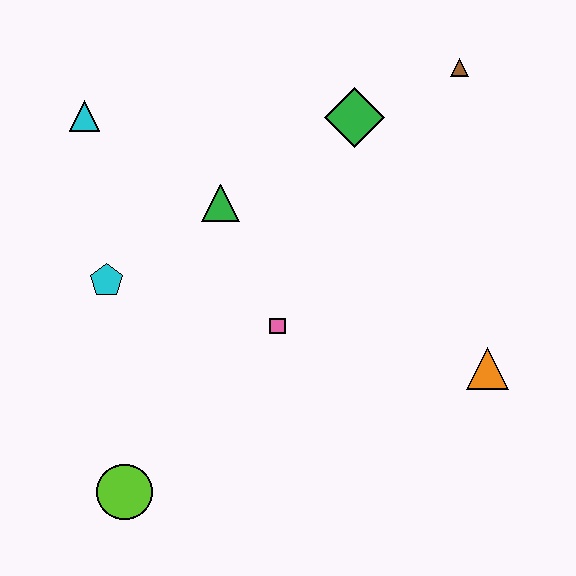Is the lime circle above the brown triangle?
No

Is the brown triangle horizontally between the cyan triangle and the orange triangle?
Yes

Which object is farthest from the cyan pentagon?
The brown triangle is farthest from the cyan pentagon.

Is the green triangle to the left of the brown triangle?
Yes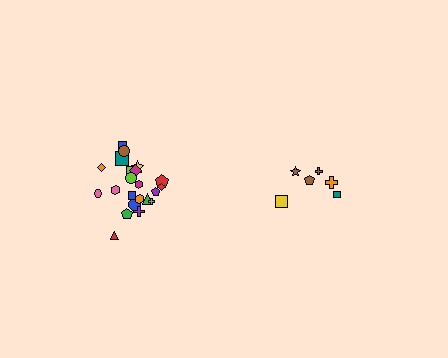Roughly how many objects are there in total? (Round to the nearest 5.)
Roughly 30 objects in total.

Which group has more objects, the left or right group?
The left group.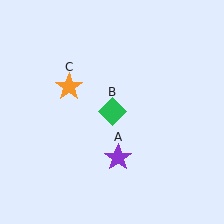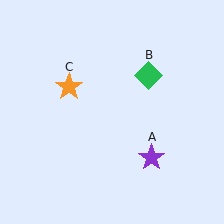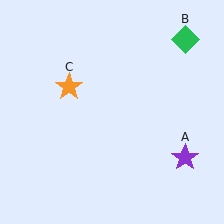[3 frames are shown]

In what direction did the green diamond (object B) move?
The green diamond (object B) moved up and to the right.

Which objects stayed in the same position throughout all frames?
Orange star (object C) remained stationary.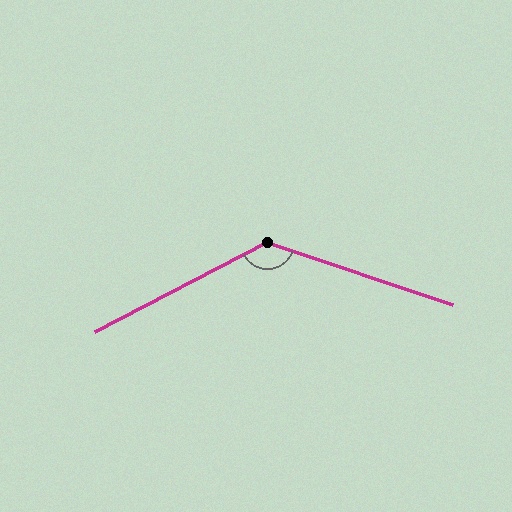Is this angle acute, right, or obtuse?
It is obtuse.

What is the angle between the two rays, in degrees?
Approximately 134 degrees.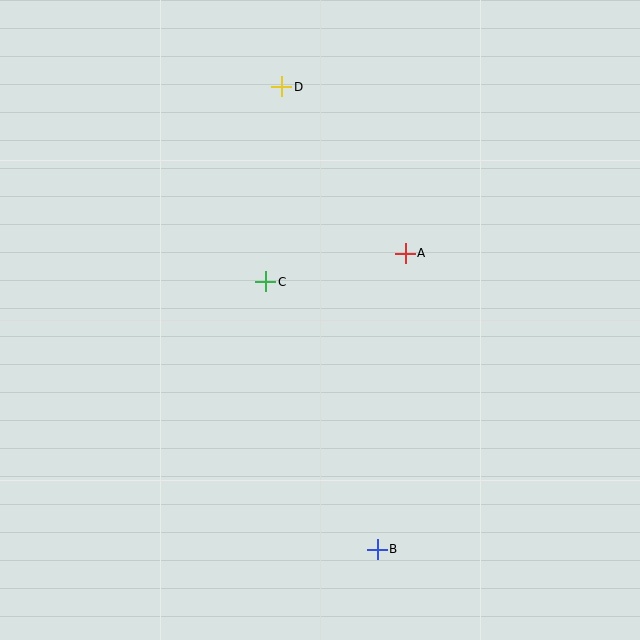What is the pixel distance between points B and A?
The distance between B and A is 298 pixels.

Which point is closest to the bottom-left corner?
Point B is closest to the bottom-left corner.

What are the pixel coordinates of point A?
Point A is at (405, 253).